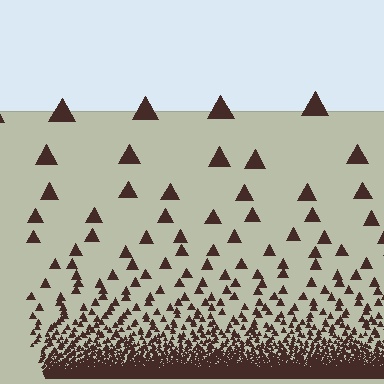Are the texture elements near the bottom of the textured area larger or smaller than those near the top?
Smaller. The gradient is inverted — elements near the bottom are smaller and denser.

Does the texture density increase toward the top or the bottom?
Density increases toward the bottom.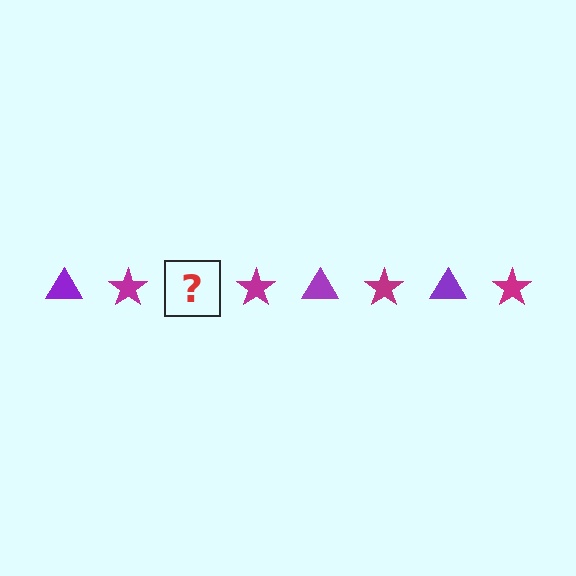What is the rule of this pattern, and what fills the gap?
The rule is that the pattern alternates between purple triangle and magenta star. The gap should be filled with a purple triangle.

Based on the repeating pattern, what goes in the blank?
The blank should be a purple triangle.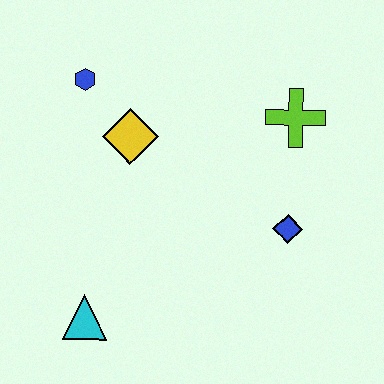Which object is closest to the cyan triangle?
The yellow diamond is closest to the cyan triangle.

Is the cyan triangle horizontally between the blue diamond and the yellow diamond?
No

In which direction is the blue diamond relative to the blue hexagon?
The blue diamond is to the right of the blue hexagon.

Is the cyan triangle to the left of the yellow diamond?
Yes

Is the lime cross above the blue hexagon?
No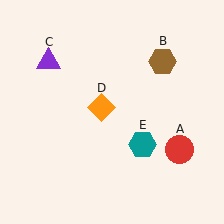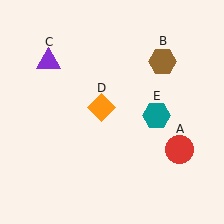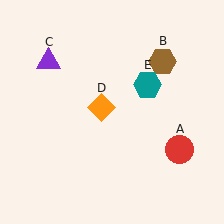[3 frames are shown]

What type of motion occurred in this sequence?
The teal hexagon (object E) rotated counterclockwise around the center of the scene.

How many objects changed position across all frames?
1 object changed position: teal hexagon (object E).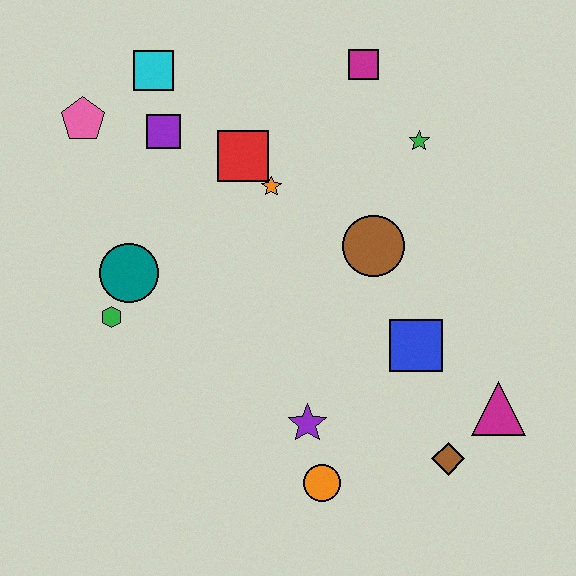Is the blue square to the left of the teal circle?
No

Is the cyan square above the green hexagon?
Yes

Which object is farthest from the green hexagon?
The magenta triangle is farthest from the green hexagon.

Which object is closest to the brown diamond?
The magenta triangle is closest to the brown diamond.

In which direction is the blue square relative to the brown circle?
The blue square is below the brown circle.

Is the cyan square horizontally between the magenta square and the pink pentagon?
Yes